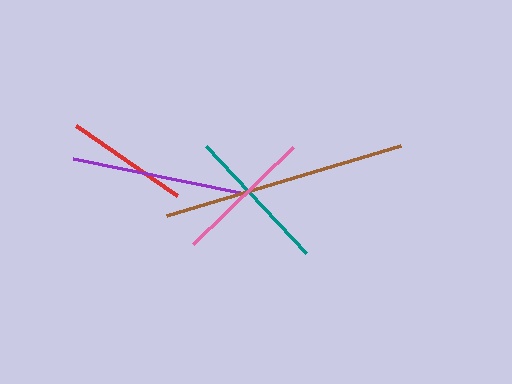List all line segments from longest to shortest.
From longest to shortest: brown, purple, teal, pink, red.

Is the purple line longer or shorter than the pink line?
The purple line is longer than the pink line.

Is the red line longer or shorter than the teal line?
The teal line is longer than the red line.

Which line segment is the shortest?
The red line is the shortest at approximately 123 pixels.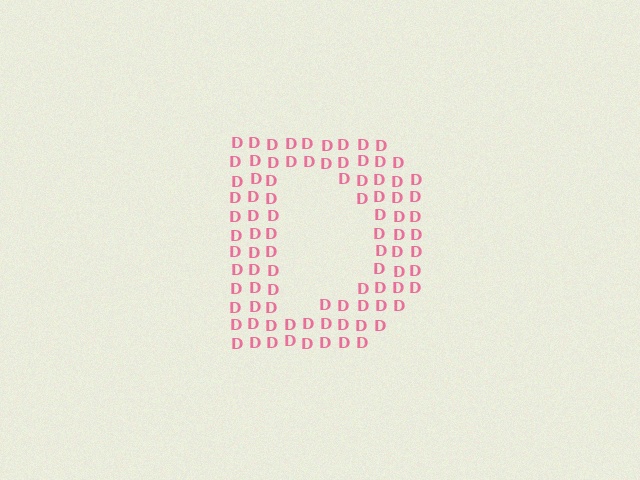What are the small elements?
The small elements are letter D's.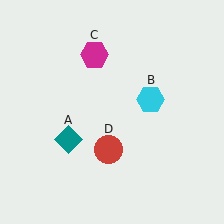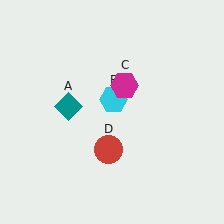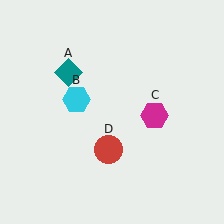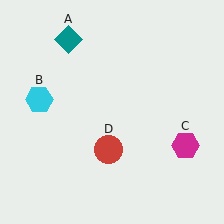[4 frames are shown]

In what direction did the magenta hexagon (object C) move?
The magenta hexagon (object C) moved down and to the right.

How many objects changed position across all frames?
3 objects changed position: teal diamond (object A), cyan hexagon (object B), magenta hexagon (object C).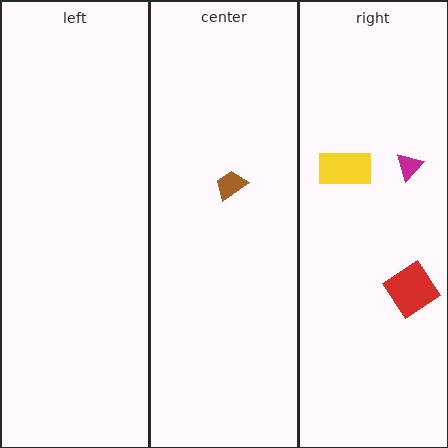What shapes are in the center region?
The brown trapezoid.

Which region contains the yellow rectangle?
The right region.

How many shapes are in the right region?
3.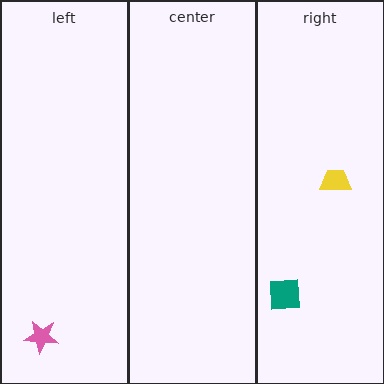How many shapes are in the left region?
1.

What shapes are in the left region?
The pink star.